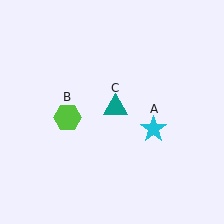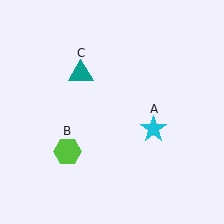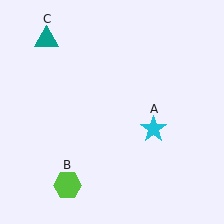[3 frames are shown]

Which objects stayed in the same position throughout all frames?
Cyan star (object A) remained stationary.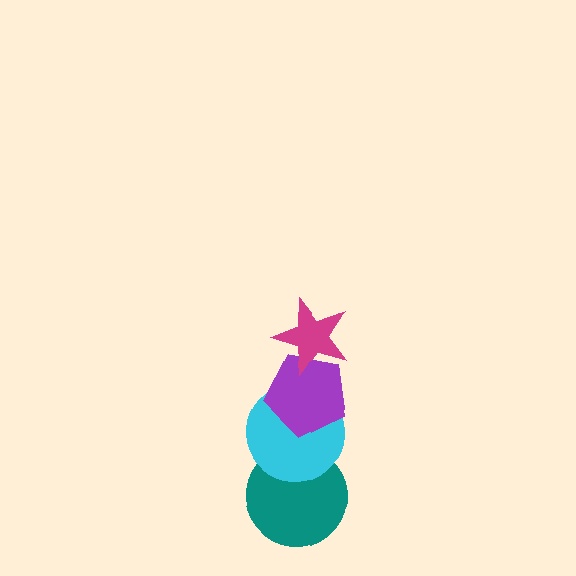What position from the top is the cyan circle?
The cyan circle is 3rd from the top.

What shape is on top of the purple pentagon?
The magenta star is on top of the purple pentagon.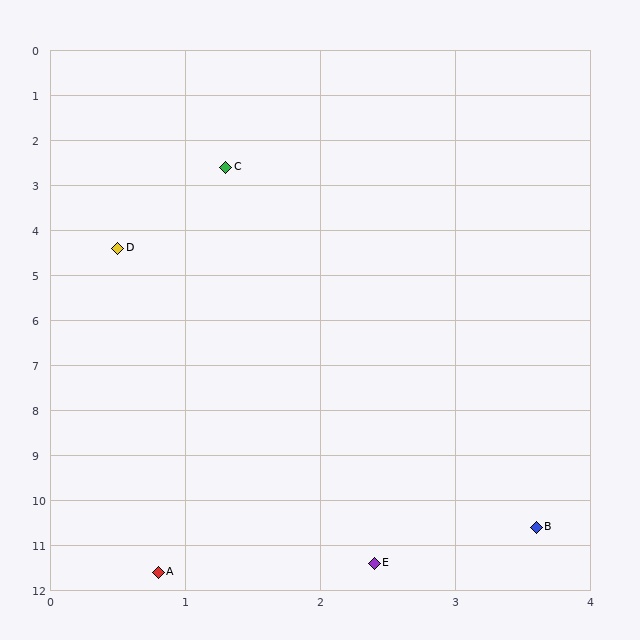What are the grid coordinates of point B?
Point B is at approximately (3.6, 10.6).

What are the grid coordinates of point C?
Point C is at approximately (1.3, 2.6).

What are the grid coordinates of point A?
Point A is at approximately (0.8, 11.6).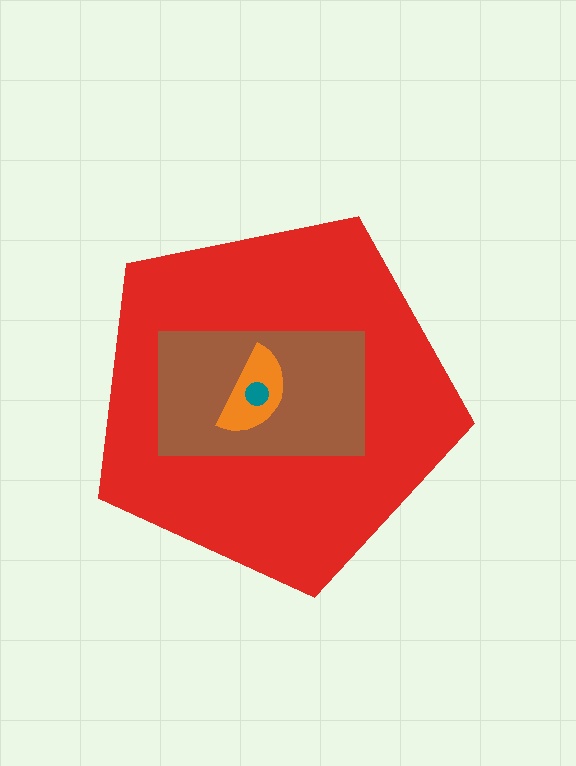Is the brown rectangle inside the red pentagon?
Yes.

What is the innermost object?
The teal circle.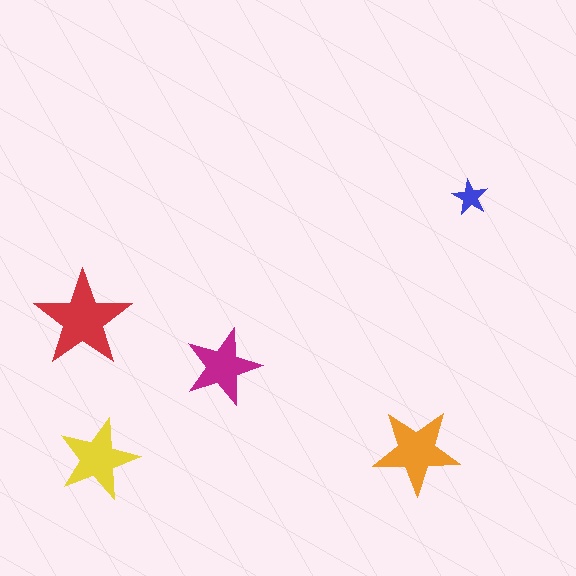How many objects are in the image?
There are 5 objects in the image.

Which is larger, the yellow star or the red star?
The red one.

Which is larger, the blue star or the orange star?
The orange one.